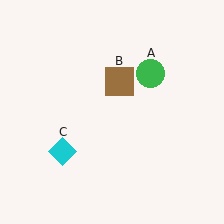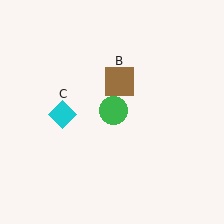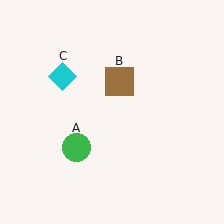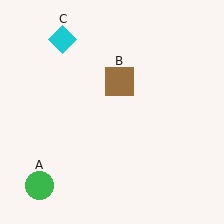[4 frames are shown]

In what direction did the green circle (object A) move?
The green circle (object A) moved down and to the left.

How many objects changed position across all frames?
2 objects changed position: green circle (object A), cyan diamond (object C).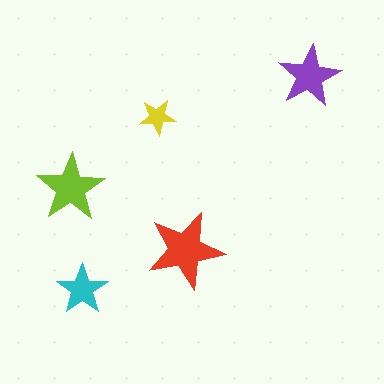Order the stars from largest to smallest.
the red one, the lime one, the purple one, the cyan one, the yellow one.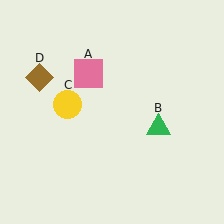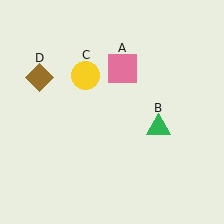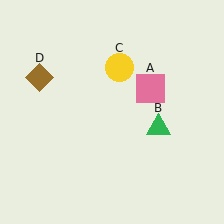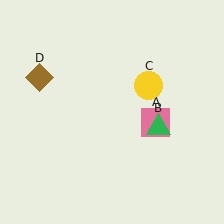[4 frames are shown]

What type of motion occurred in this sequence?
The pink square (object A), yellow circle (object C) rotated clockwise around the center of the scene.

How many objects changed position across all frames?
2 objects changed position: pink square (object A), yellow circle (object C).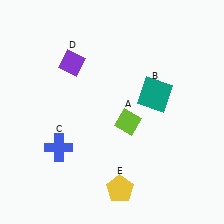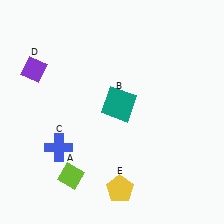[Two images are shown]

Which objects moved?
The objects that moved are: the lime diamond (A), the teal square (B), the purple diamond (D).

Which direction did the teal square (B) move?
The teal square (B) moved left.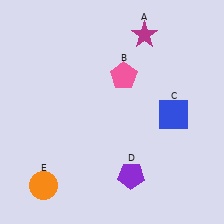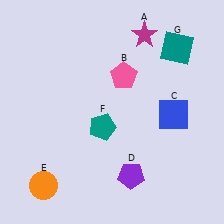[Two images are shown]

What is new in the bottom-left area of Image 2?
A teal pentagon (F) was added in the bottom-left area of Image 2.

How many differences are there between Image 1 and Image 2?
There are 2 differences between the two images.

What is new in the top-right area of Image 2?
A teal square (G) was added in the top-right area of Image 2.